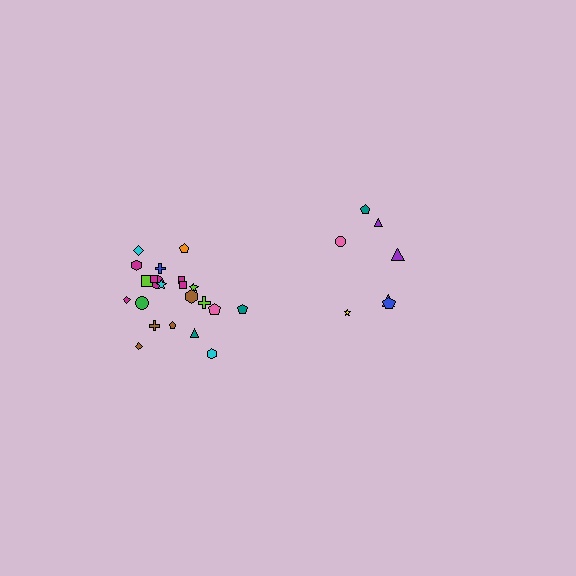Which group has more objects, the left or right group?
The left group.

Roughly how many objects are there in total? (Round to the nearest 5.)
Roughly 30 objects in total.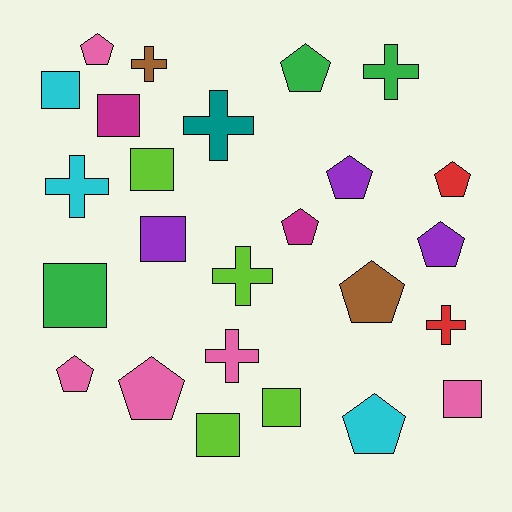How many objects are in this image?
There are 25 objects.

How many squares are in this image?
There are 8 squares.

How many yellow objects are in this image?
There are no yellow objects.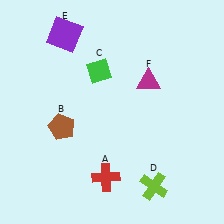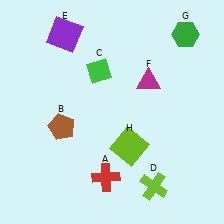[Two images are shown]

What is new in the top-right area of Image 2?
A green hexagon (G) was added in the top-right area of Image 2.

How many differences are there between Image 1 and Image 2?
There are 2 differences between the two images.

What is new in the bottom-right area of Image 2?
A lime square (H) was added in the bottom-right area of Image 2.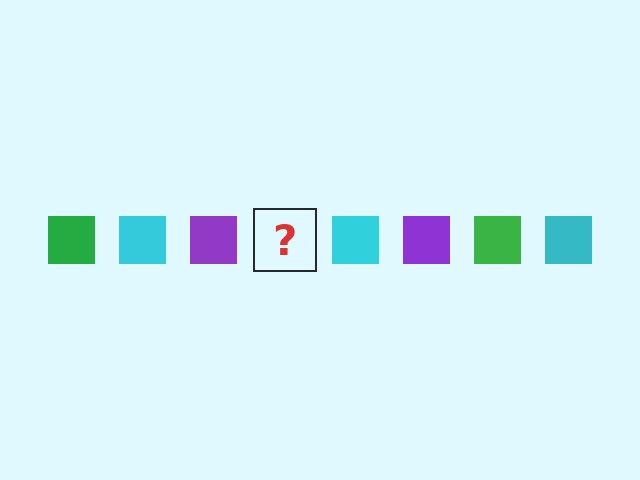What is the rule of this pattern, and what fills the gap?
The rule is that the pattern cycles through green, cyan, purple squares. The gap should be filled with a green square.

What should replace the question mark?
The question mark should be replaced with a green square.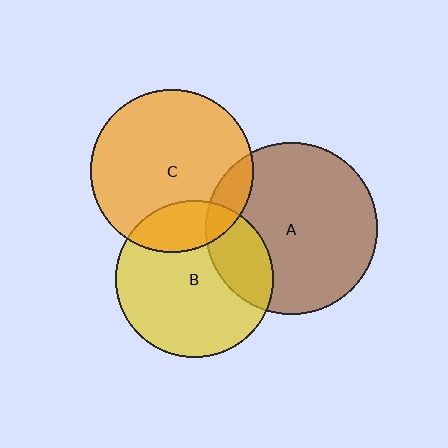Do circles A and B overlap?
Yes.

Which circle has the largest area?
Circle A (brown).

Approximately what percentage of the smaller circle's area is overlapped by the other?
Approximately 25%.